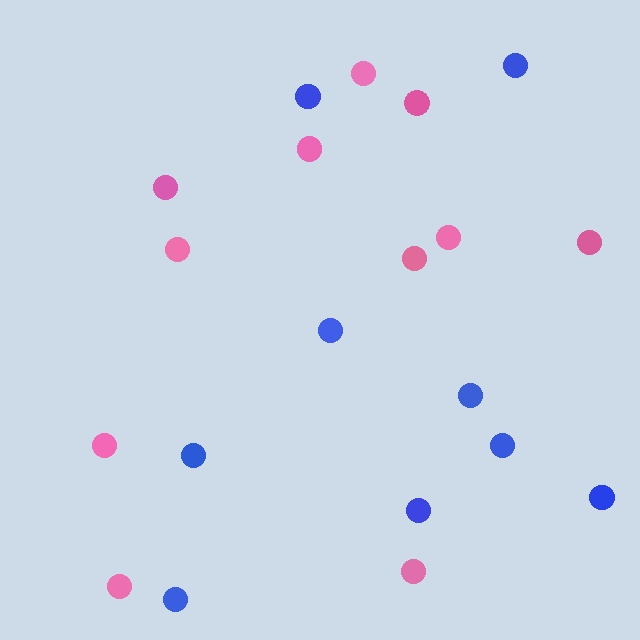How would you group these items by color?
There are 2 groups: one group of pink circles (11) and one group of blue circles (9).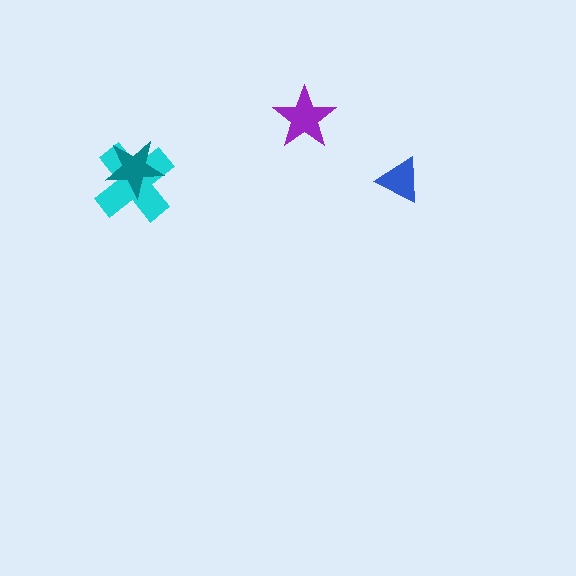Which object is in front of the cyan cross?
The teal star is in front of the cyan cross.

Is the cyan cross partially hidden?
Yes, it is partially covered by another shape.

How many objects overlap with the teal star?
1 object overlaps with the teal star.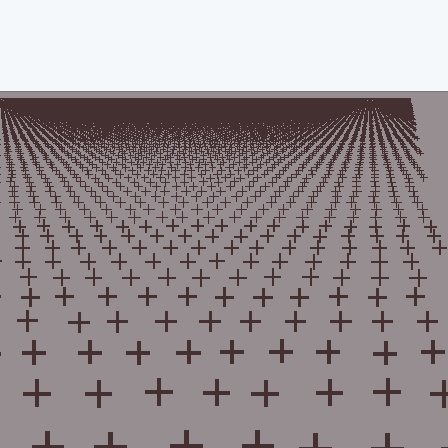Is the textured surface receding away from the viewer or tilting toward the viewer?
The surface is receding away from the viewer. Texture elements get smaller and denser toward the top.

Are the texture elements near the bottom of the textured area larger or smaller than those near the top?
Larger. Near the bottom, elements are closer to the viewer and appear at a bigger on-screen size.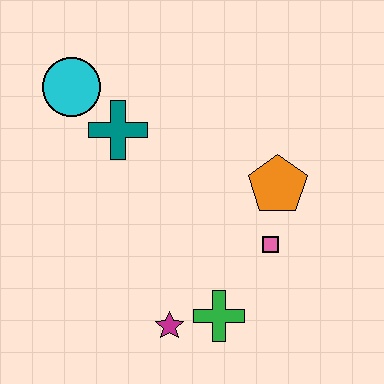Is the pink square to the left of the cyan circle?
No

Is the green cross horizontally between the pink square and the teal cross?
Yes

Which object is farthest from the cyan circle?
The green cross is farthest from the cyan circle.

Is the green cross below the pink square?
Yes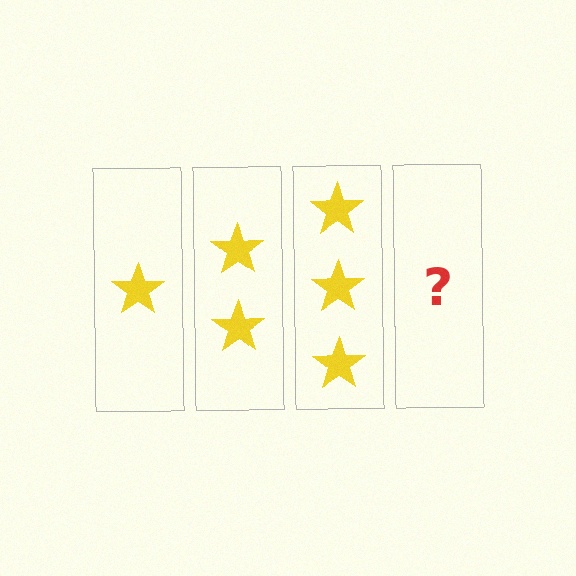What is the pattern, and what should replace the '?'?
The pattern is that each step adds one more star. The '?' should be 4 stars.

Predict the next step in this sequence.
The next step is 4 stars.